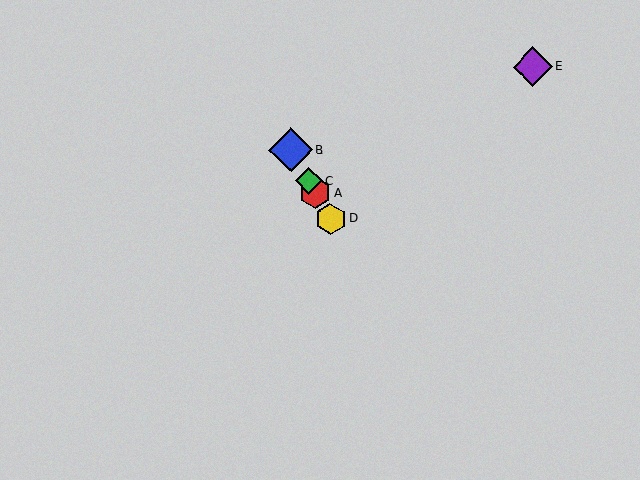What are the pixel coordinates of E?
Object E is at (533, 67).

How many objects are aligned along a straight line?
4 objects (A, B, C, D) are aligned along a straight line.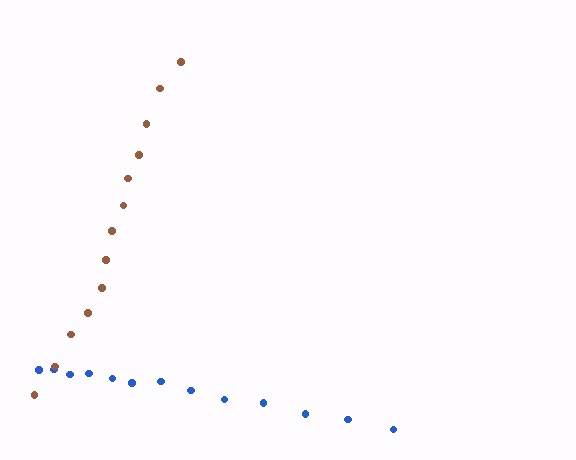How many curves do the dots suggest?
There are 2 distinct paths.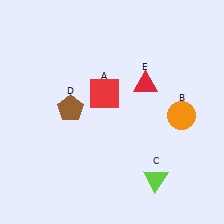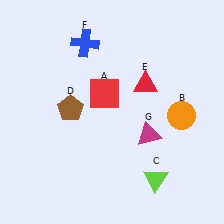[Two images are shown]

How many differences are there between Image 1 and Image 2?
There are 2 differences between the two images.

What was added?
A blue cross (F), a magenta triangle (G) were added in Image 2.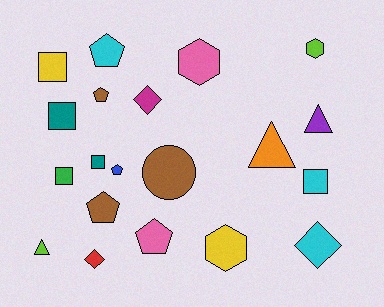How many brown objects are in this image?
There are 3 brown objects.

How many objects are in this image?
There are 20 objects.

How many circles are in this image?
There is 1 circle.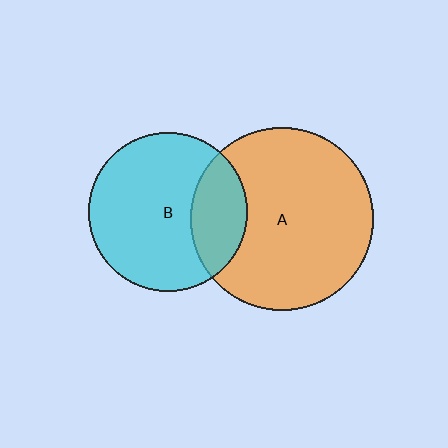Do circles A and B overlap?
Yes.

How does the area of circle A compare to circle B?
Approximately 1.3 times.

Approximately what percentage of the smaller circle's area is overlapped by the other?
Approximately 25%.